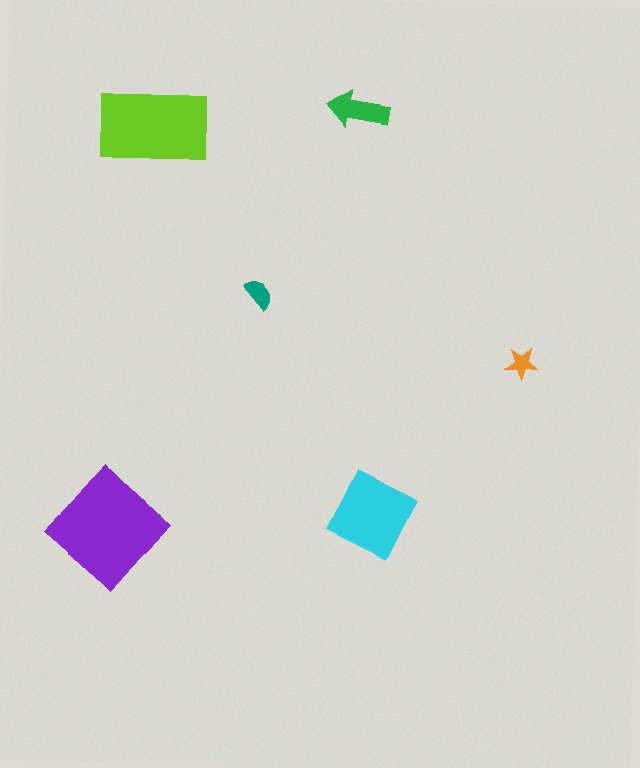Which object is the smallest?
The orange star.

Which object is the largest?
The purple diamond.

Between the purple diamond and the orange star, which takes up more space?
The purple diamond.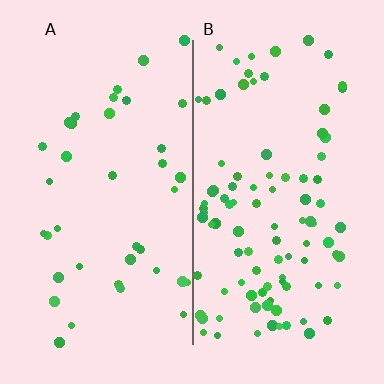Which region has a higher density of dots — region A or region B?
B (the right).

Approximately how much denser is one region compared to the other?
Approximately 2.5× — region B over region A.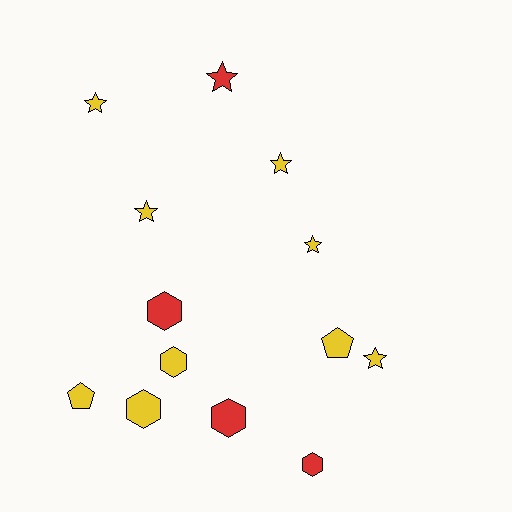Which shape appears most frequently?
Star, with 6 objects.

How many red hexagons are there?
There are 3 red hexagons.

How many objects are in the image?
There are 13 objects.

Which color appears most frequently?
Yellow, with 9 objects.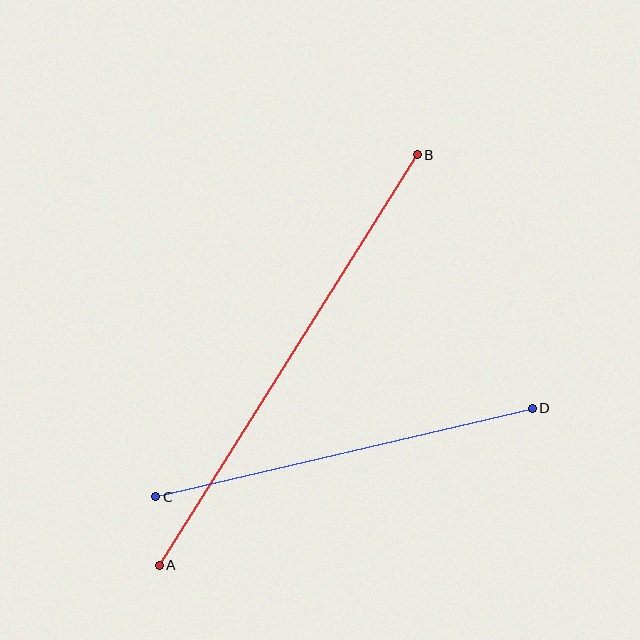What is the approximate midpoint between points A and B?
The midpoint is at approximately (288, 360) pixels.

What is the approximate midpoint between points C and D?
The midpoint is at approximately (344, 452) pixels.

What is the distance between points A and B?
The distance is approximately 485 pixels.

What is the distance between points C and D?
The distance is approximately 387 pixels.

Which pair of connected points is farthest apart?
Points A and B are farthest apart.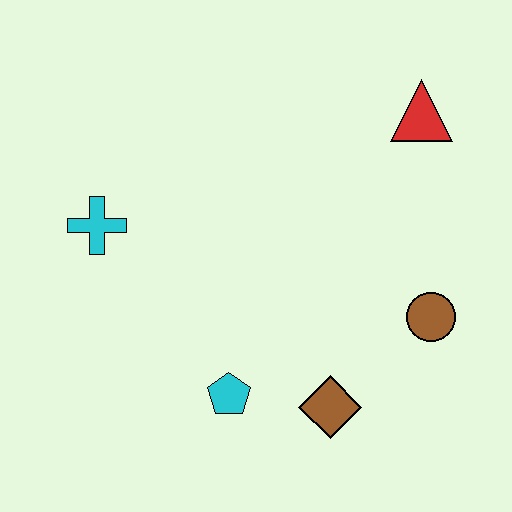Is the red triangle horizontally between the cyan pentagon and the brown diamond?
No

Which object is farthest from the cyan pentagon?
The red triangle is farthest from the cyan pentagon.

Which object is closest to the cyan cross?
The cyan pentagon is closest to the cyan cross.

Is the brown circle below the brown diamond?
No